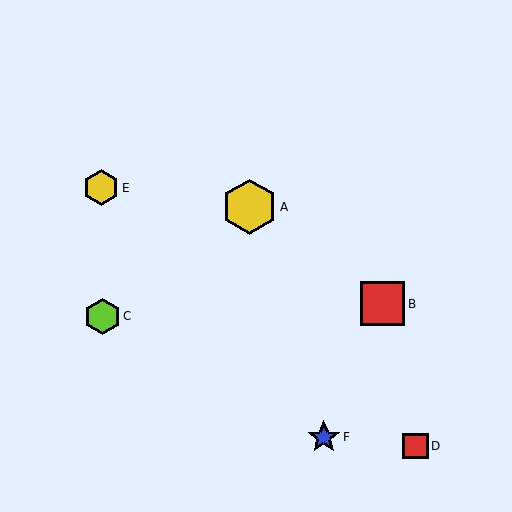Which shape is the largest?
The yellow hexagon (labeled A) is the largest.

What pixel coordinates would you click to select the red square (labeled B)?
Click at (382, 304) to select the red square B.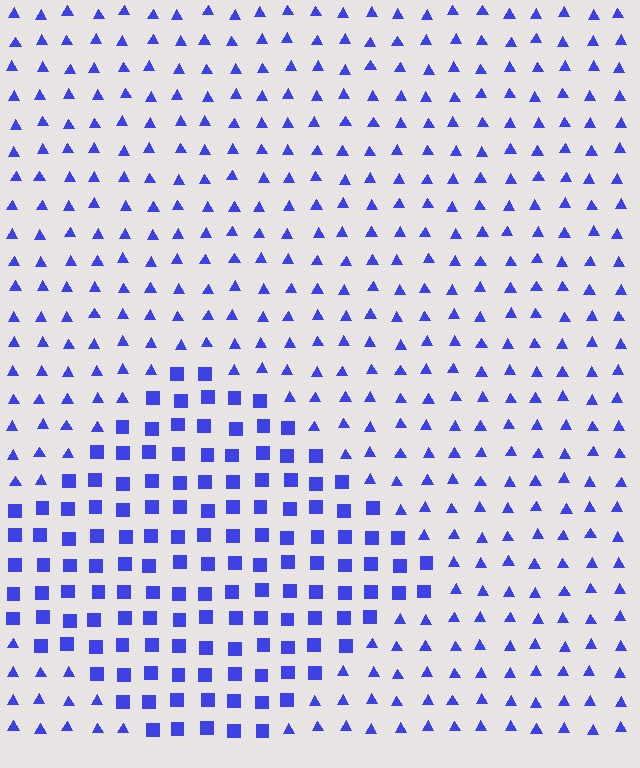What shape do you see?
I see a diamond.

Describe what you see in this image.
The image is filled with small blue elements arranged in a uniform grid. A diamond-shaped region contains squares, while the surrounding area contains triangles. The boundary is defined purely by the change in element shape.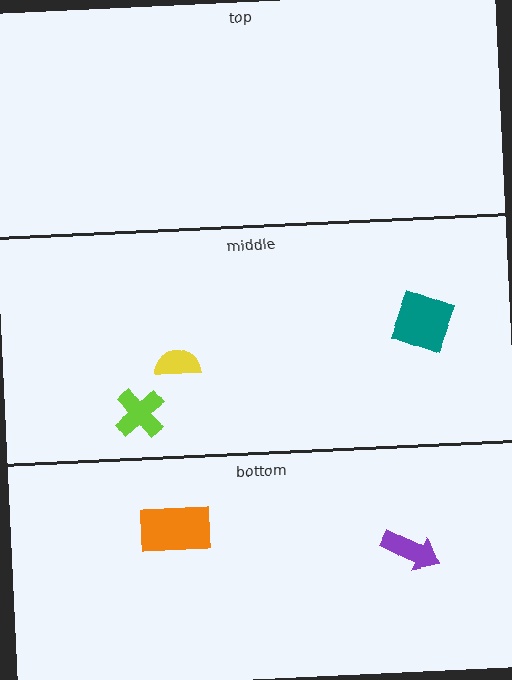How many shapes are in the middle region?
3.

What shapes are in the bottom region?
The purple arrow, the orange rectangle.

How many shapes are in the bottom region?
2.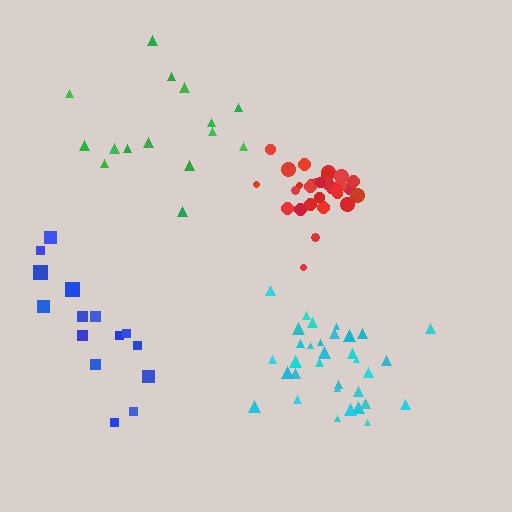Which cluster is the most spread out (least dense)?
Green.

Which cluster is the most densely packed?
Red.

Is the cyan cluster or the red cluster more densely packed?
Red.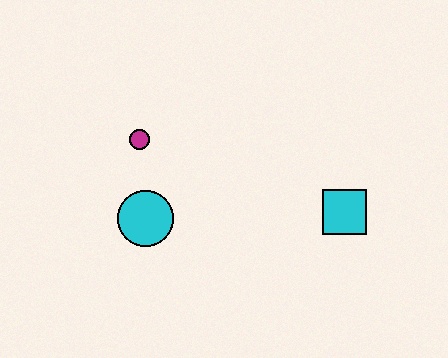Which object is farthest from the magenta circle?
The cyan square is farthest from the magenta circle.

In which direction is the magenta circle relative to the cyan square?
The magenta circle is to the left of the cyan square.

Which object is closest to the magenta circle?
The cyan circle is closest to the magenta circle.